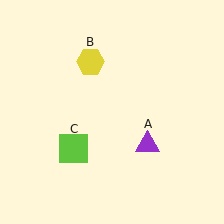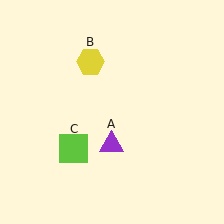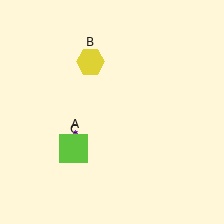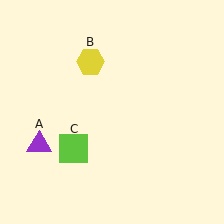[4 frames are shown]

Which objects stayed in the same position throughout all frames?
Yellow hexagon (object B) and lime square (object C) remained stationary.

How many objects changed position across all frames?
1 object changed position: purple triangle (object A).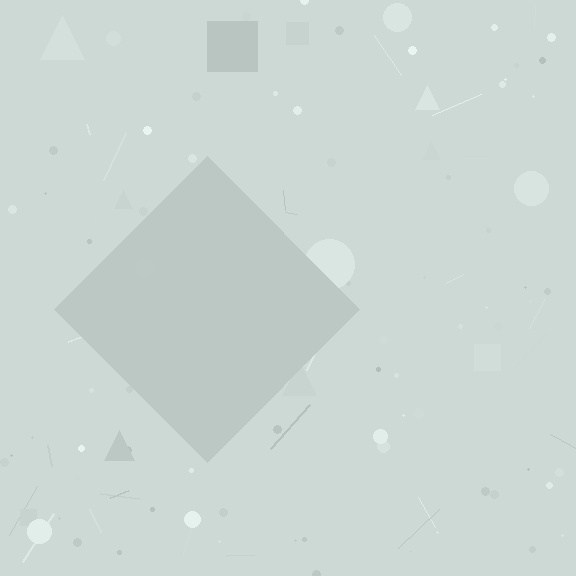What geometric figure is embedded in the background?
A diamond is embedded in the background.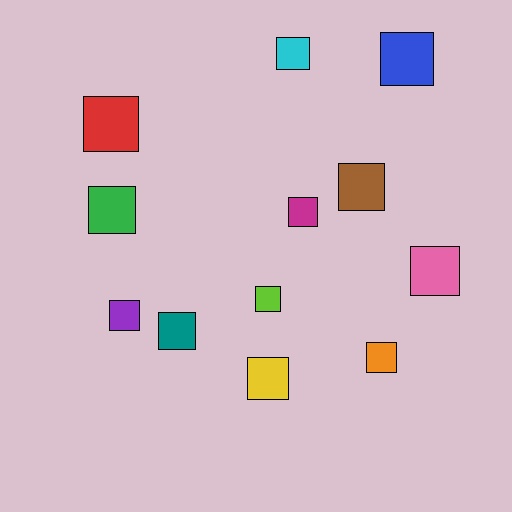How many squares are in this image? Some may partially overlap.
There are 12 squares.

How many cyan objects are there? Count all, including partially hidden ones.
There is 1 cyan object.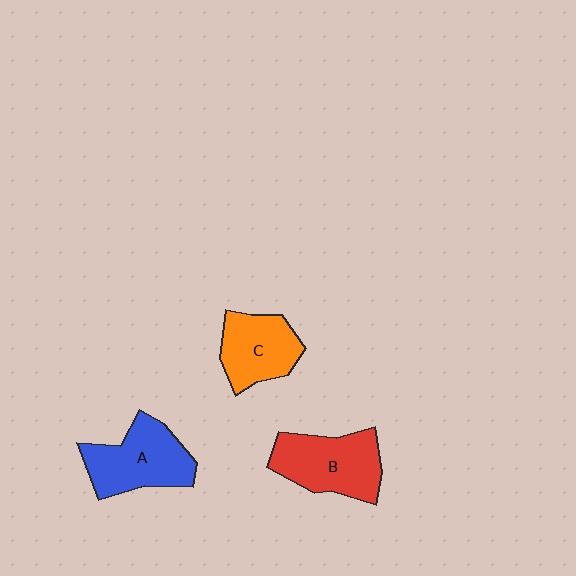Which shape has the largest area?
Shape B (red).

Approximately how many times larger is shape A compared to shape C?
Approximately 1.2 times.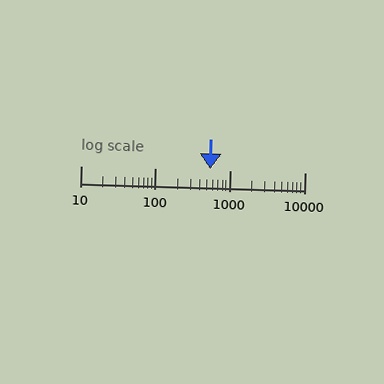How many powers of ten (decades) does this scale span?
The scale spans 3 decades, from 10 to 10000.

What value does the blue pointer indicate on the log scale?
The pointer indicates approximately 550.